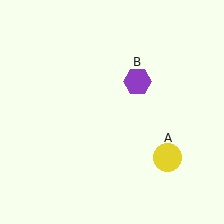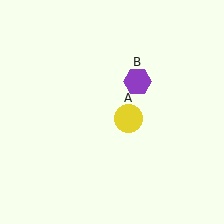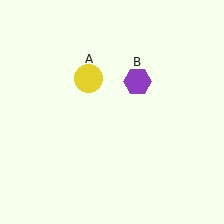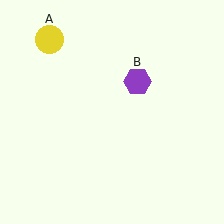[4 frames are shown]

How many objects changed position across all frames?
1 object changed position: yellow circle (object A).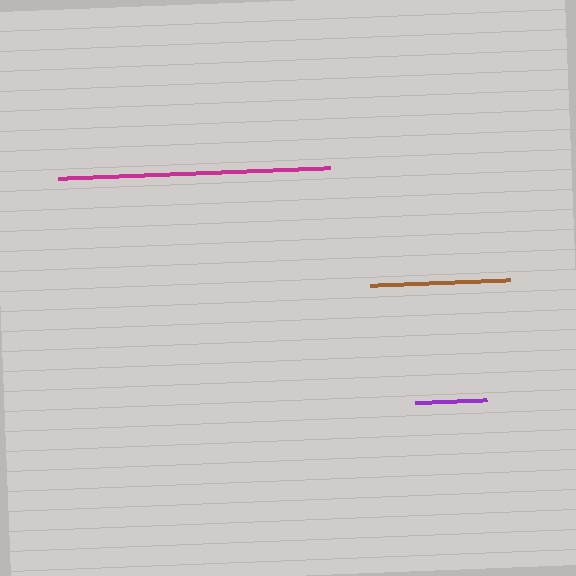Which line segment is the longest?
The magenta line is the longest at approximately 273 pixels.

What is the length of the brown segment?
The brown segment is approximately 140 pixels long.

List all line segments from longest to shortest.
From longest to shortest: magenta, brown, purple.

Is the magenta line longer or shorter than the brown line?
The magenta line is longer than the brown line.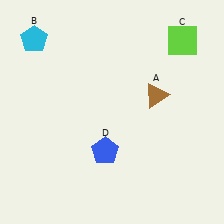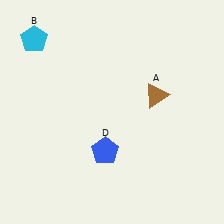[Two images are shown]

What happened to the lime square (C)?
The lime square (C) was removed in Image 2. It was in the top-right area of Image 1.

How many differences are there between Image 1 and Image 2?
There is 1 difference between the two images.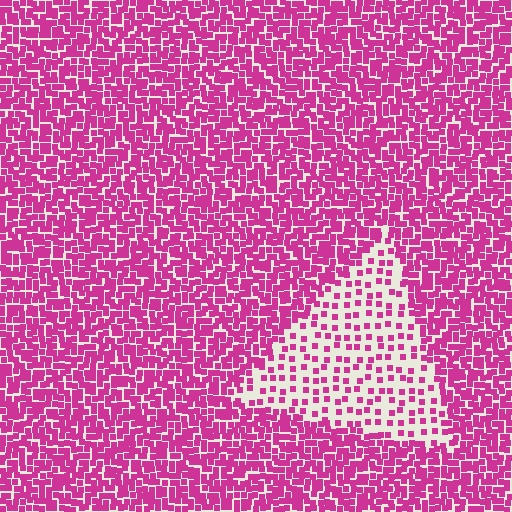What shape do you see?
I see a triangle.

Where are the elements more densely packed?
The elements are more densely packed outside the triangle boundary.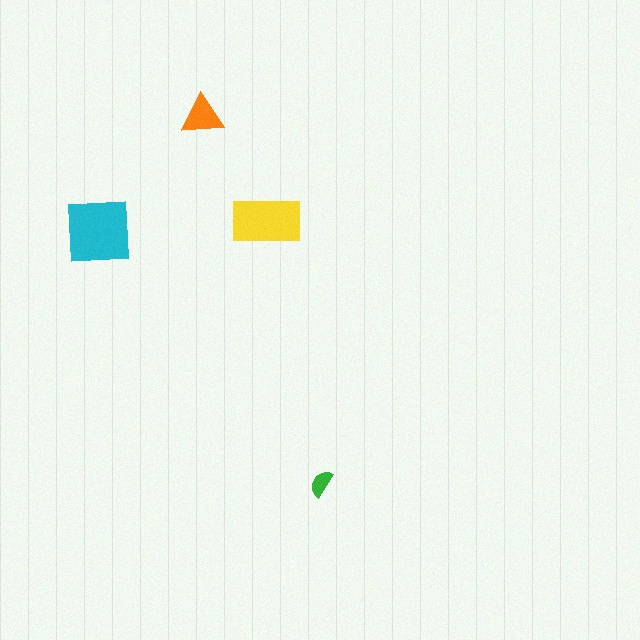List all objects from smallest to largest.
The green semicircle, the orange triangle, the yellow rectangle, the cyan square.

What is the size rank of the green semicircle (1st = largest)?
4th.